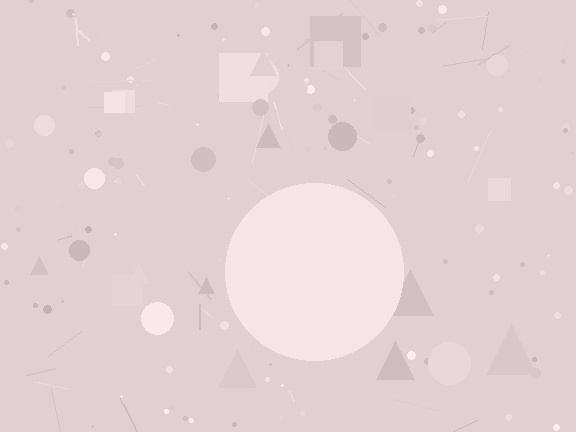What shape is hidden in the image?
A circle is hidden in the image.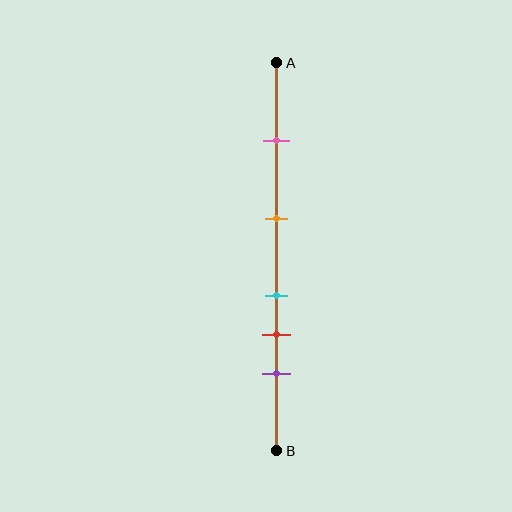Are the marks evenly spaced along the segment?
No, the marks are not evenly spaced.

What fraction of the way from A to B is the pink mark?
The pink mark is approximately 20% (0.2) of the way from A to B.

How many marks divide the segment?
There are 5 marks dividing the segment.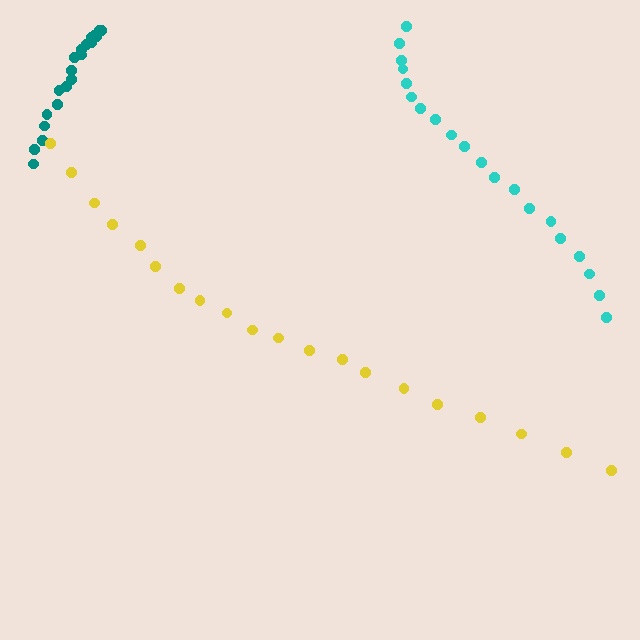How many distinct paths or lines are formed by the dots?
There are 3 distinct paths.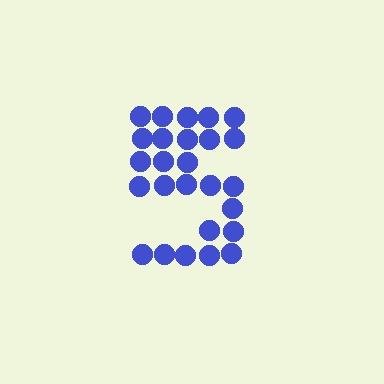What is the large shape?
The large shape is the digit 5.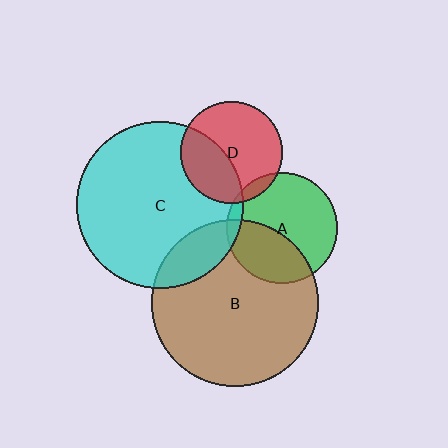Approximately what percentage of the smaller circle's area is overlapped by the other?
Approximately 5%.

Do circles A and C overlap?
Yes.